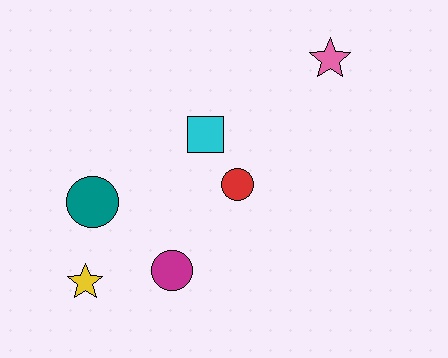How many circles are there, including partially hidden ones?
There are 3 circles.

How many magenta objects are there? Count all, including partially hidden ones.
There is 1 magenta object.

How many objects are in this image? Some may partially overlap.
There are 6 objects.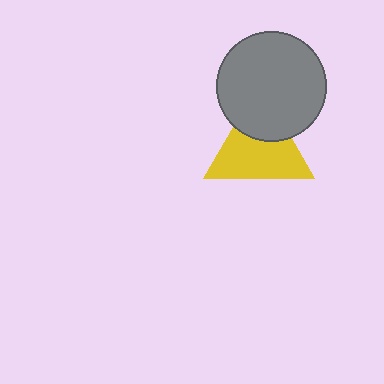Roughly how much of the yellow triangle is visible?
Most of it is visible (roughly 67%).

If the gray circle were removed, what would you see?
You would see the complete yellow triangle.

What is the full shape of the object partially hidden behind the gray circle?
The partially hidden object is a yellow triangle.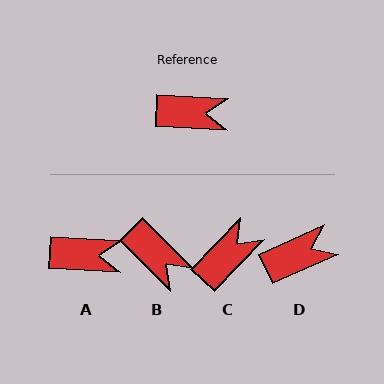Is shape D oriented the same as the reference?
No, it is off by about 27 degrees.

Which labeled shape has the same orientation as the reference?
A.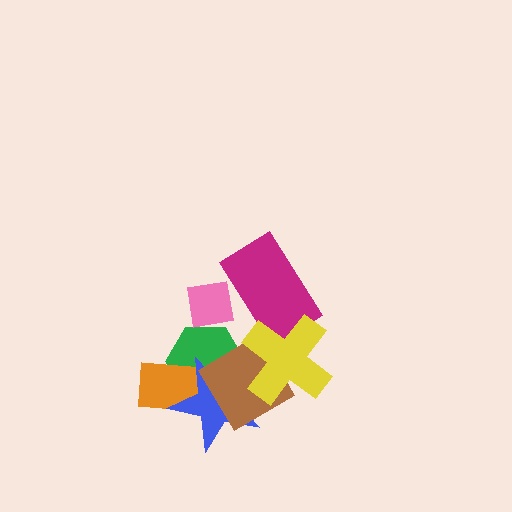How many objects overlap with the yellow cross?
3 objects overlap with the yellow cross.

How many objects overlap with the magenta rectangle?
2 objects overlap with the magenta rectangle.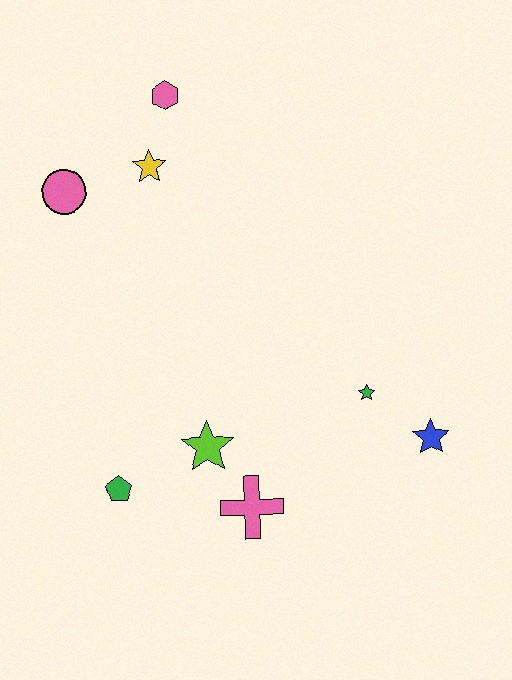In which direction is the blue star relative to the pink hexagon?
The blue star is below the pink hexagon.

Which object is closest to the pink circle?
The yellow star is closest to the pink circle.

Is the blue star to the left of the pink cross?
No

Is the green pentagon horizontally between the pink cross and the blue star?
No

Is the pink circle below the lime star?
No